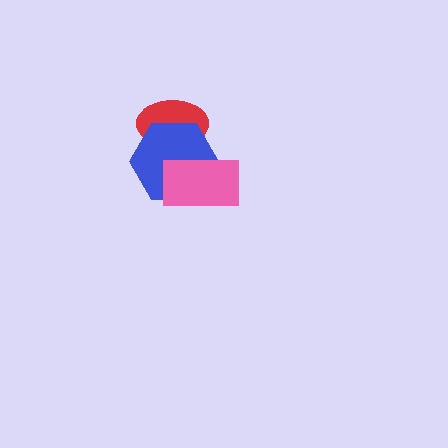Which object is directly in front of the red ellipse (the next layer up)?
The blue hexagon is directly in front of the red ellipse.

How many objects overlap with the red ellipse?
2 objects overlap with the red ellipse.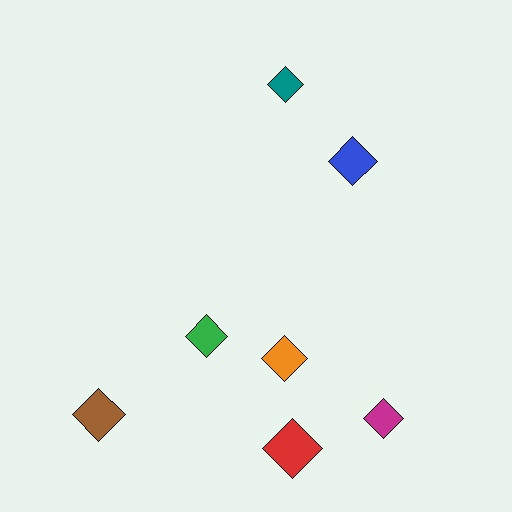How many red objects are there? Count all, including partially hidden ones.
There is 1 red object.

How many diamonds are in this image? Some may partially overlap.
There are 7 diamonds.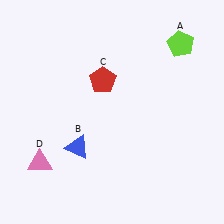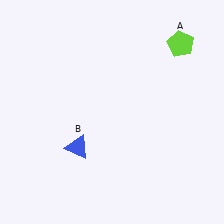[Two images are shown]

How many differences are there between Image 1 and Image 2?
There are 2 differences between the two images.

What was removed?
The red pentagon (C), the pink triangle (D) were removed in Image 2.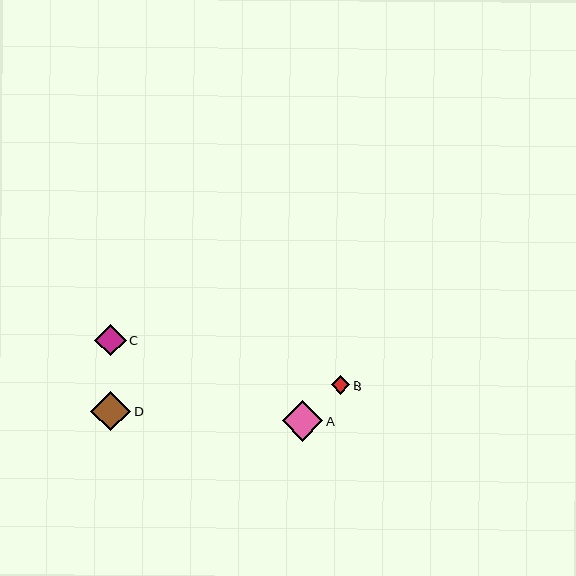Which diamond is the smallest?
Diamond B is the smallest with a size of approximately 18 pixels.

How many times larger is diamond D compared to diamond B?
Diamond D is approximately 2.2 times the size of diamond B.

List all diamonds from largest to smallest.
From largest to smallest: A, D, C, B.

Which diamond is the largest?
Diamond A is the largest with a size of approximately 40 pixels.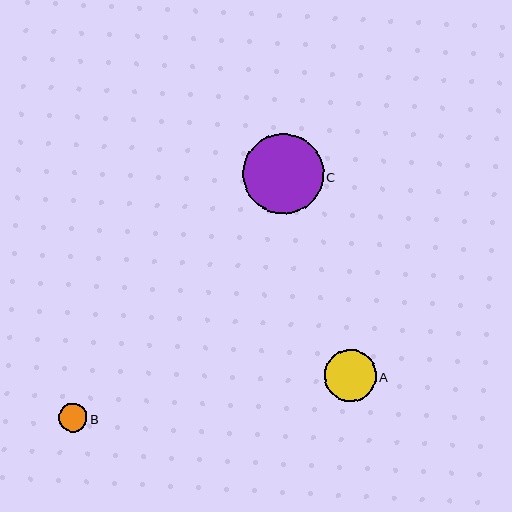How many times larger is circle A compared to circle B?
Circle A is approximately 1.8 times the size of circle B.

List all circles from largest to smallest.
From largest to smallest: C, A, B.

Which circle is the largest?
Circle C is the largest with a size of approximately 80 pixels.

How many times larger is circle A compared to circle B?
Circle A is approximately 1.8 times the size of circle B.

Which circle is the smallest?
Circle B is the smallest with a size of approximately 29 pixels.